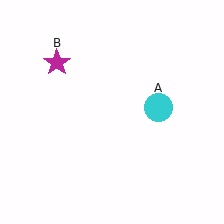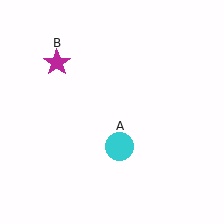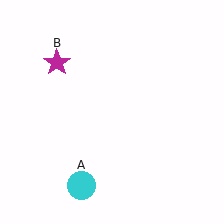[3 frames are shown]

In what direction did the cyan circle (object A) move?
The cyan circle (object A) moved down and to the left.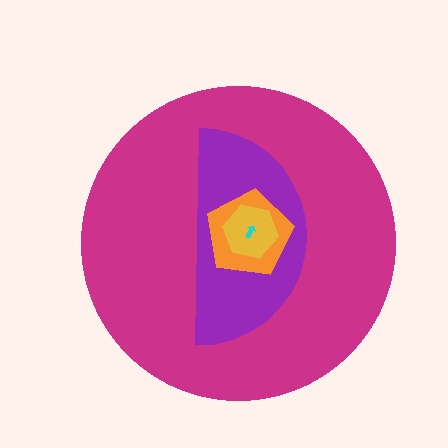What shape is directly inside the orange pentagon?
The yellow hexagon.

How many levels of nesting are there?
5.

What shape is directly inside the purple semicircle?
The orange pentagon.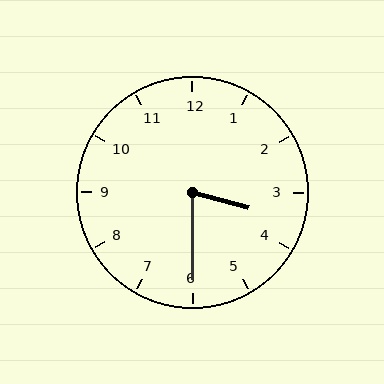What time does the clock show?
3:30.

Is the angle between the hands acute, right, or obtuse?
It is acute.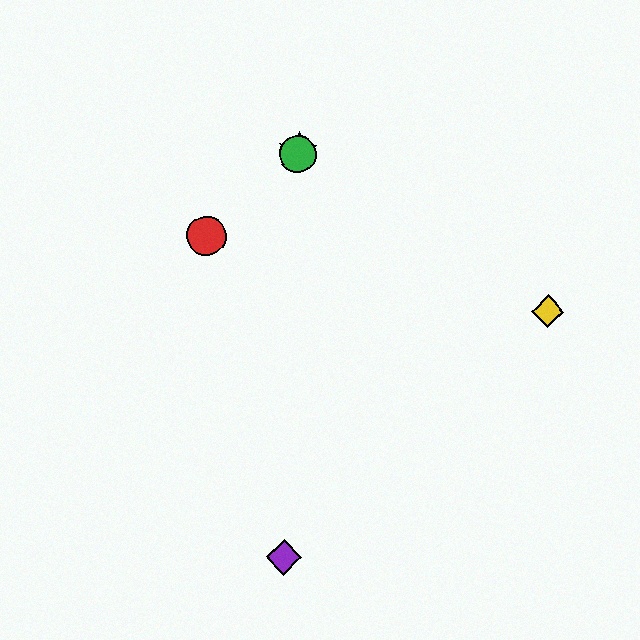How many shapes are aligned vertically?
3 shapes (the blue star, the green circle, the purple diamond) are aligned vertically.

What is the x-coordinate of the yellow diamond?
The yellow diamond is at x≈548.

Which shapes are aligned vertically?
The blue star, the green circle, the purple diamond are aligned vertically.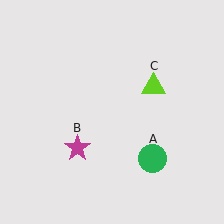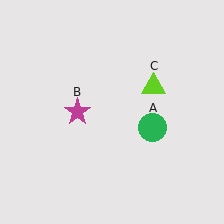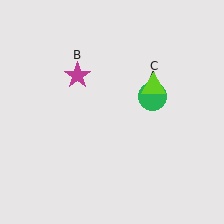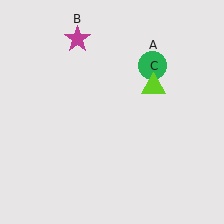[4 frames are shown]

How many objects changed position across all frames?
2 objects changed position: green circle (object A), magenta star (object B).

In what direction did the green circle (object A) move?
The green circle (object A) moved up.